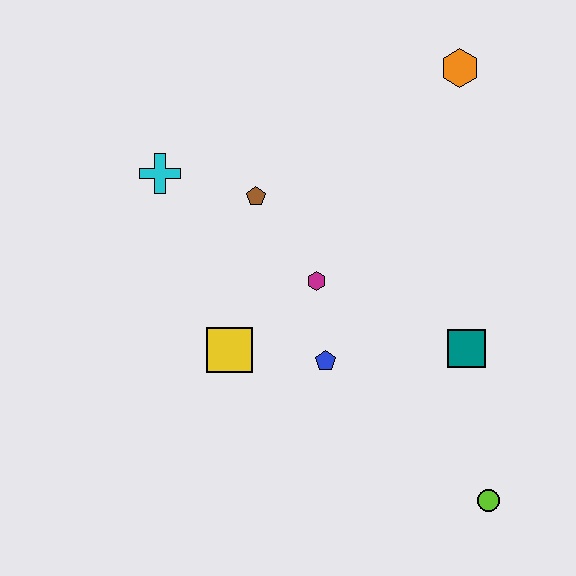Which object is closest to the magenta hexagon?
The blue pentagon is closest to the magenta hexagon.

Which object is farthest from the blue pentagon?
The orange hexagon is farthest from the blue pentagon.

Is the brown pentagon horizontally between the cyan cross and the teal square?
Yes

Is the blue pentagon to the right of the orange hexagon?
No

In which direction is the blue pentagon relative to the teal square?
The blue pentagon is to the left of the teal square.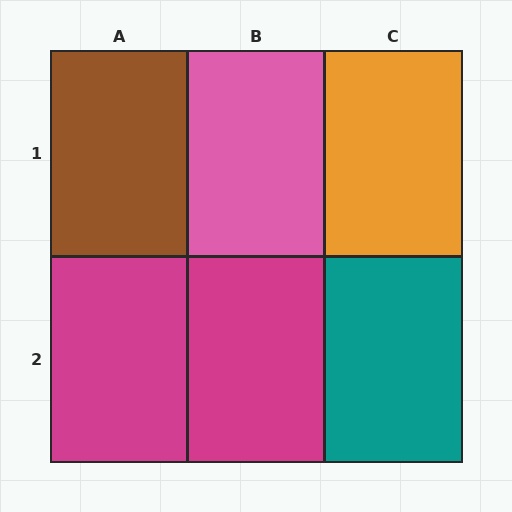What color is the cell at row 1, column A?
Brown.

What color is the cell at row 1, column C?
Orange.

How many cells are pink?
1 cell is pink.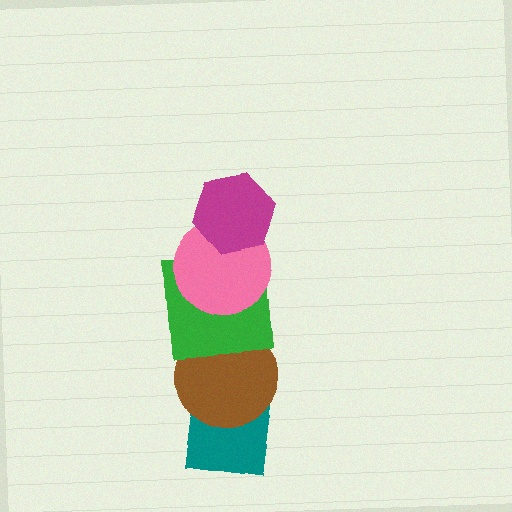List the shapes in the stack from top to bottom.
From top to bottom: the magenta hexagon, the pink circle, the green square, the brown circle, the teal square.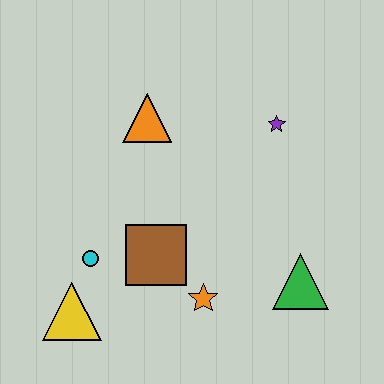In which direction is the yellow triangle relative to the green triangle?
The yellow triangle is to the left of the green triangle.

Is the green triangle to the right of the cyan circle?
Yes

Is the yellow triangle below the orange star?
Yes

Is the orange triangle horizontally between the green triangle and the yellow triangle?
Yes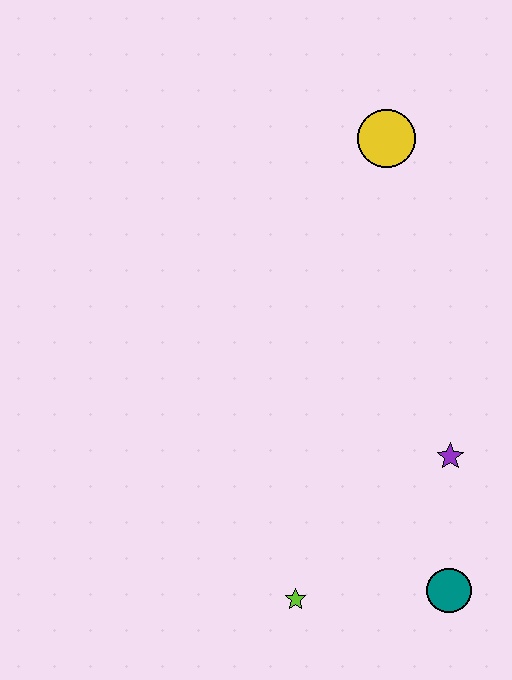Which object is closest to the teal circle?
The purple star is closest to the teal circle.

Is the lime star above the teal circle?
No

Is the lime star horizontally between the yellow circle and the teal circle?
No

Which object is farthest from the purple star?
The yellow circle is farthest from the purple star.